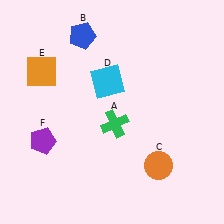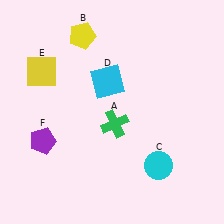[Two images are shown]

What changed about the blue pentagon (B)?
In Image 1, B is blue. In Image 2, it changed to yellow.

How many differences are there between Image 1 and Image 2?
There are 3 differences between the two images.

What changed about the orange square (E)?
In Image 1, E is orange. In Image 2, it changed to yellow.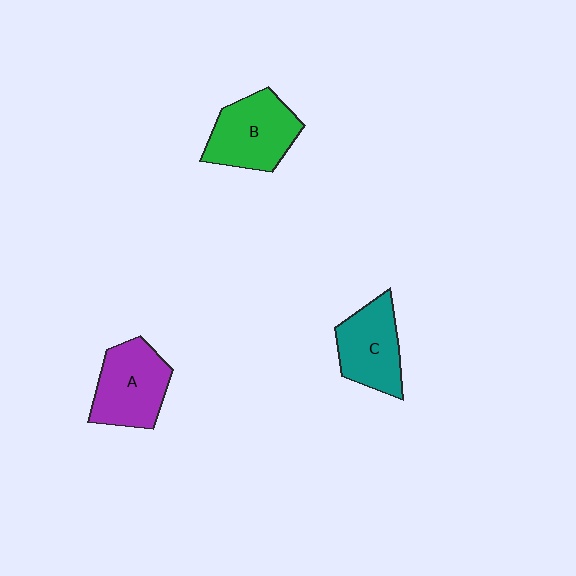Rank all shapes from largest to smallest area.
From largest to smallest: B (green), A (purple), C (teal).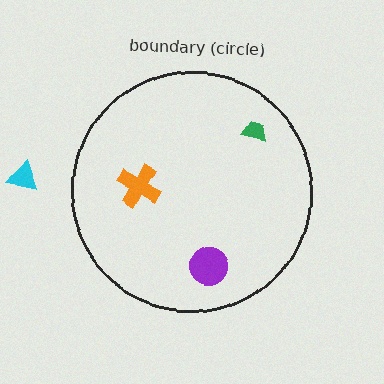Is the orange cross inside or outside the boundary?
Inside.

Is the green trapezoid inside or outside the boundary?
Inside.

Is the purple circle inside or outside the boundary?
Inside.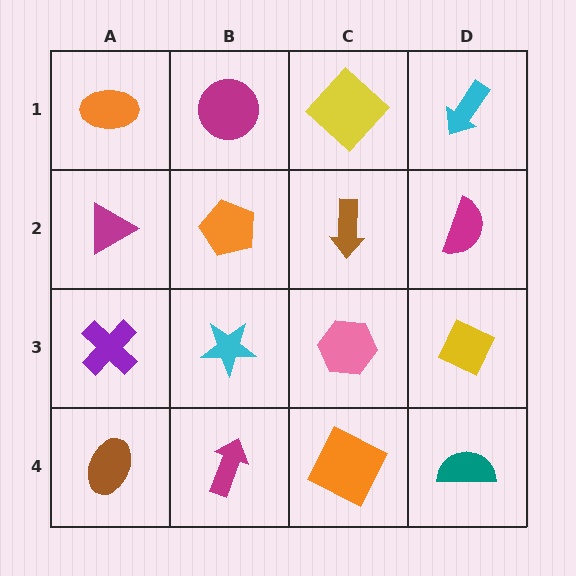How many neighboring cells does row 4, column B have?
3.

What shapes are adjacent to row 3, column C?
A brown arrow (row 2, column C), an orange square (row 4, column C), a cyan star (row 3, column B), a yellow diamond (row 3, column D).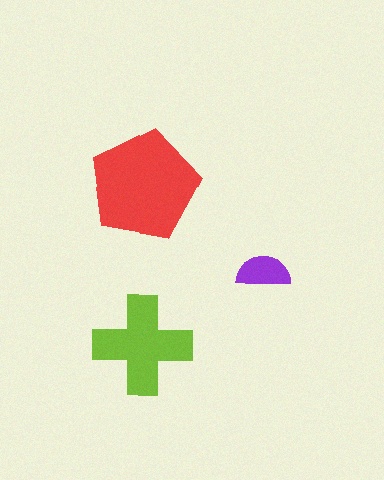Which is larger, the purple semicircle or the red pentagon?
The red pentagon.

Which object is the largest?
The red pentagon.